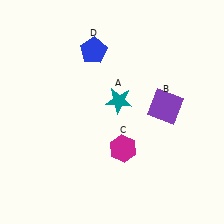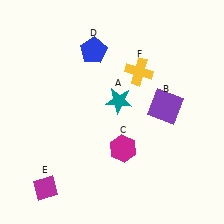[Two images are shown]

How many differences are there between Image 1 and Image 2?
There are 2 differences between the two images.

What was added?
A magenta diamond (E), a yellow cross (F) were added in Image 2.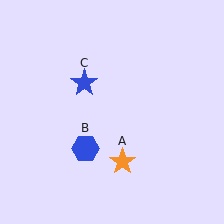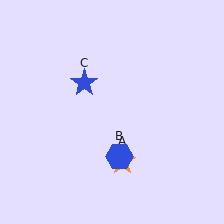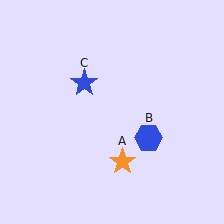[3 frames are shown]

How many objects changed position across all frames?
1 object changed position: blue hexagon (object B).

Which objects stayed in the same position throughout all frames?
Orange star (object A) and blue star (object C) remained stationary.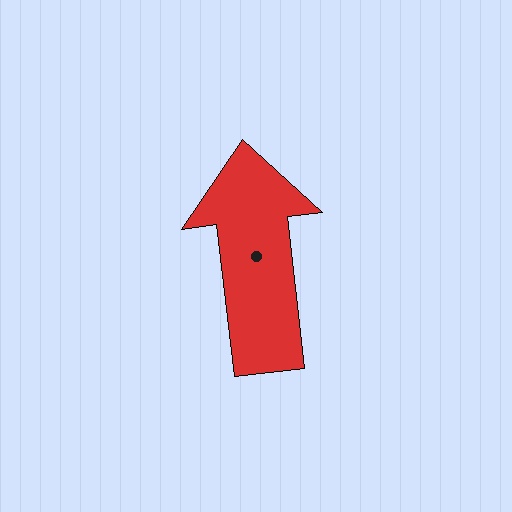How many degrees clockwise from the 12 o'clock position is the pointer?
Approximately 353 degrees.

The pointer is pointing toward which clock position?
Roughly 12 o'clock.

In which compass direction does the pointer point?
North.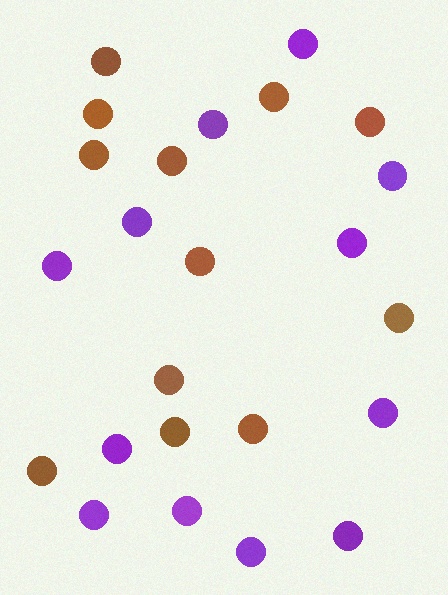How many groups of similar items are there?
There are 2 groups: one group of purple circles (12) and one group of brown circles (12).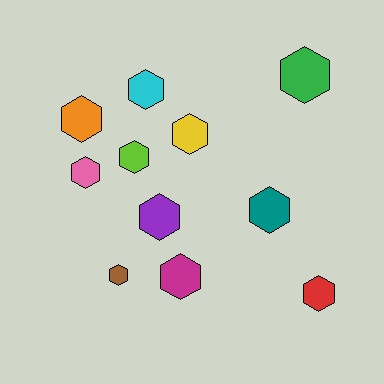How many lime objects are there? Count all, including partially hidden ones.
There is 1 lime object.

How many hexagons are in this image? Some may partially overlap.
There are 11 hexagons.